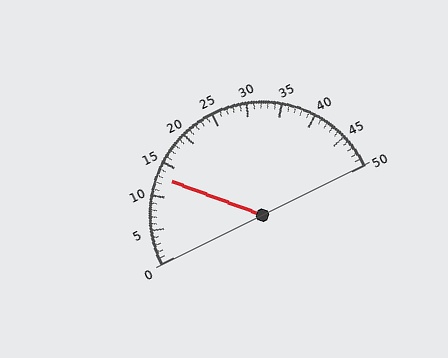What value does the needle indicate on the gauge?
The needle indicates approximately 13.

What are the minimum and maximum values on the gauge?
The gauge ranges from 0 to 50.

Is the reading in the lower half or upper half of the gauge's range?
The reading is in the lower half of the range (0 to 50).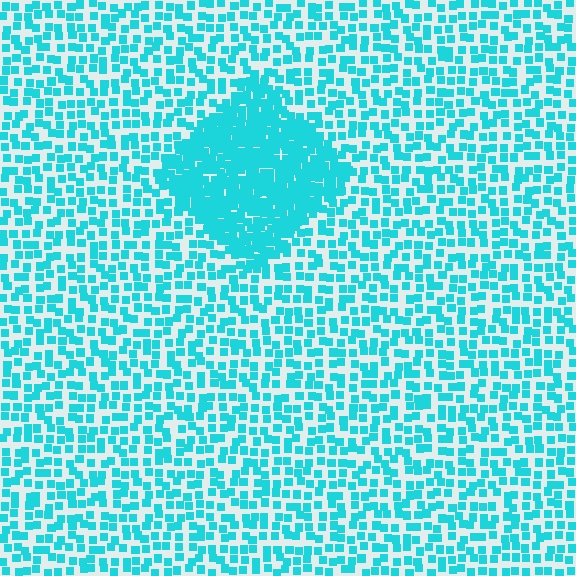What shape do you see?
I see a diamond.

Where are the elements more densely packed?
The elements are more densely packed inside the diamond boundary.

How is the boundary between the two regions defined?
The boundary is defined by a change in element density (approximately 2.4x ratio). All elements are the same color, size, and shape.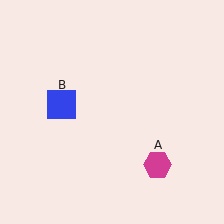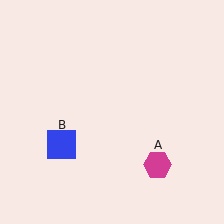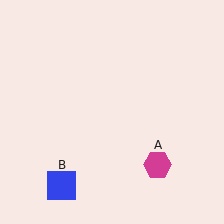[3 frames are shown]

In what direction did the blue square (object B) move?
The blue square (object B) moved down.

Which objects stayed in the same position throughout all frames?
Magenta hexagon (object A) remained stationary.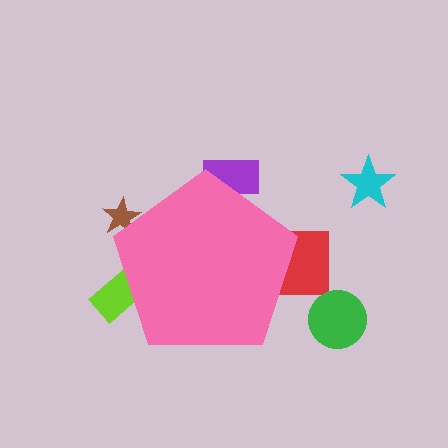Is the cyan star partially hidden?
No, the cyan star is fully visible.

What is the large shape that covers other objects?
A pink pentagon.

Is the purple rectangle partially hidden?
Yes, the purple rectangle is partially hidden behind the pink pentagon.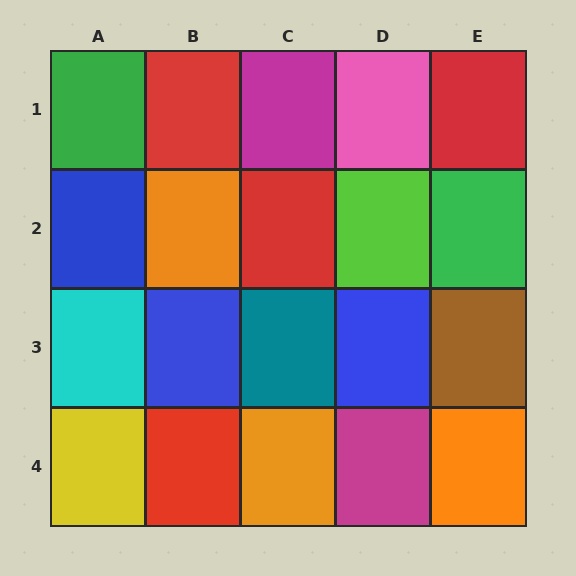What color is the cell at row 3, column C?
Teal.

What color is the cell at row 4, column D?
Magenta.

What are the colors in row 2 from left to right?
Blue, orange, red, lime, green.